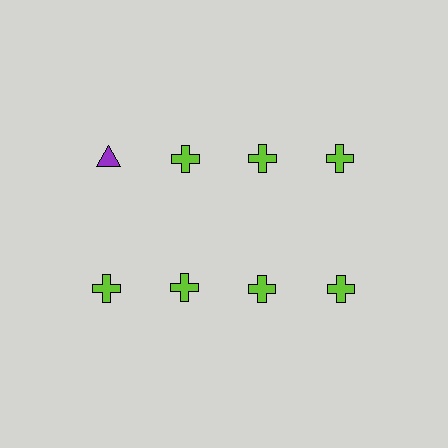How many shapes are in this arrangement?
There are 8 shapes arranged in a grid pattern.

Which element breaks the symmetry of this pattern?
The purple triangle in the top row, leftmost column breaks the symmetry. All other shapes are lime crosses.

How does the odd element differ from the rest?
It differs in both color (purple instead of lime) and shape (triangle instead of cross).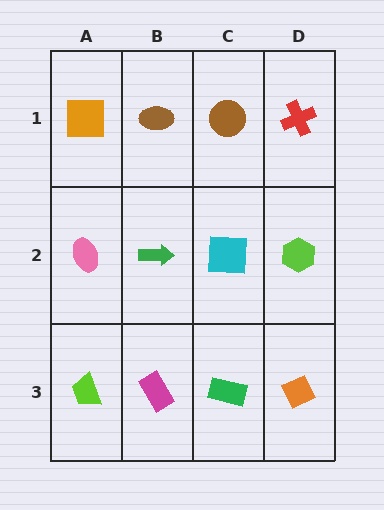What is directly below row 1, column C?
A cyan square.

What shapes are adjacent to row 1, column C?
A cyan square (row 2, column C), a brown ellipse (row 1, column B), a red cross (row 1, column D).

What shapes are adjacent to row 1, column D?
A lime hexagon (row 2, column D), a brown circle (row 1, column C).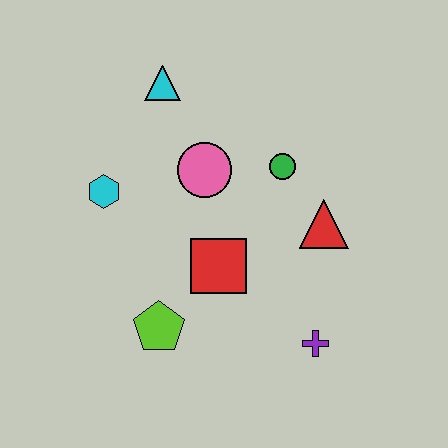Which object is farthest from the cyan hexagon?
The purple cross is farthest from the cyan hexagon.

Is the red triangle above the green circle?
No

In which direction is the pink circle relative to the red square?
The pink circle is above the red square.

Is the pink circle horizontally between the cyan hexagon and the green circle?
Yes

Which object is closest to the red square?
The lime pentagon is closest to the red square.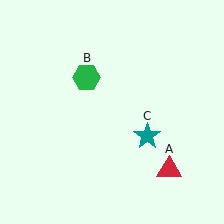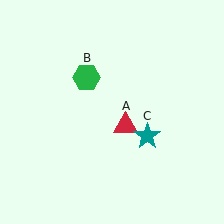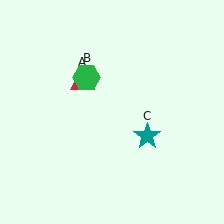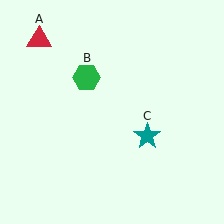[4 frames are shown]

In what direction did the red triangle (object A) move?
The red triangle (object A) moved up and to the left.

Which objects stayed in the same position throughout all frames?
Green hexagon (object B) and teal star (object C) remained stationary.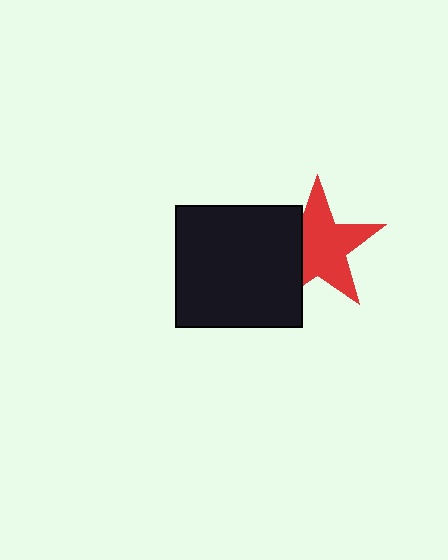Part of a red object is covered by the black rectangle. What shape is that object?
It is a star.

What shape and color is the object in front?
The object in front is a black rectangle.